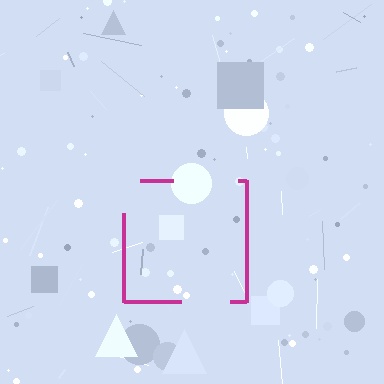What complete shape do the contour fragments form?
The contour fragments form a square.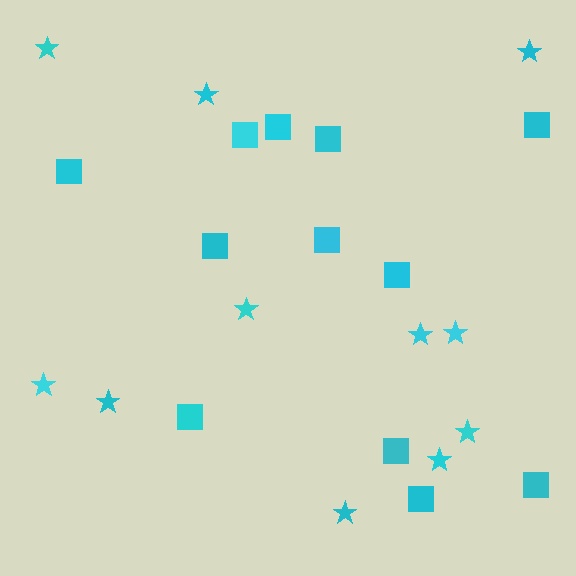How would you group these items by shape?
There are 2 groups: one group of squares (12) and one group of stars (11).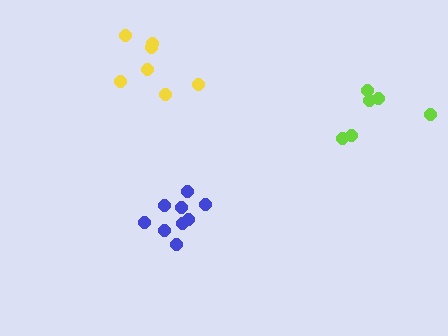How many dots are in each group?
Group 1: 7 dots, Group 2: 9 dots, Group 3: 6 dots (22 total).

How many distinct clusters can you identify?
There are 3 distinct clusters.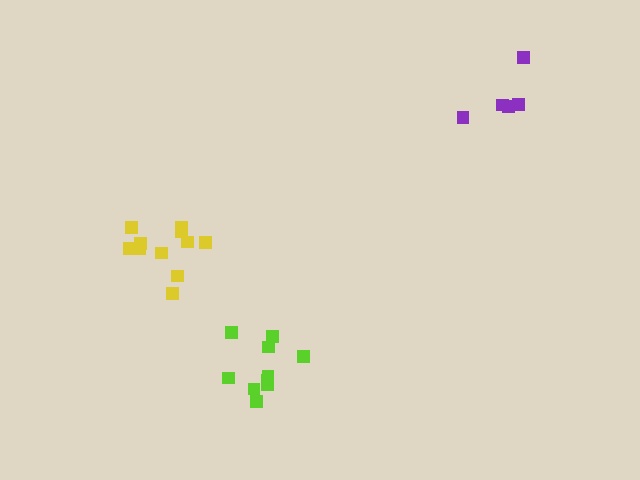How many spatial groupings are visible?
There are 3 spatial groupings.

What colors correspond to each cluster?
The clusters are colored: purple, yellow, lime.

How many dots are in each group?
Group 1: 5 dots, Group 2: 11 dots, Group 3: 10 dots (26 total).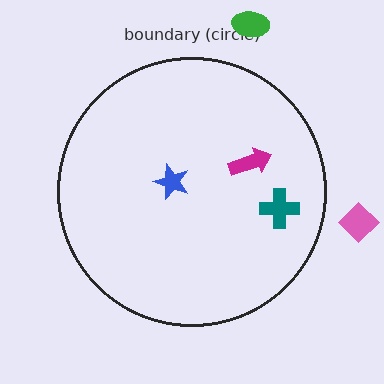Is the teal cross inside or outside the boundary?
Inside.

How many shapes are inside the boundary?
3 inside, 2 outside.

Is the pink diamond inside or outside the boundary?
Outside.